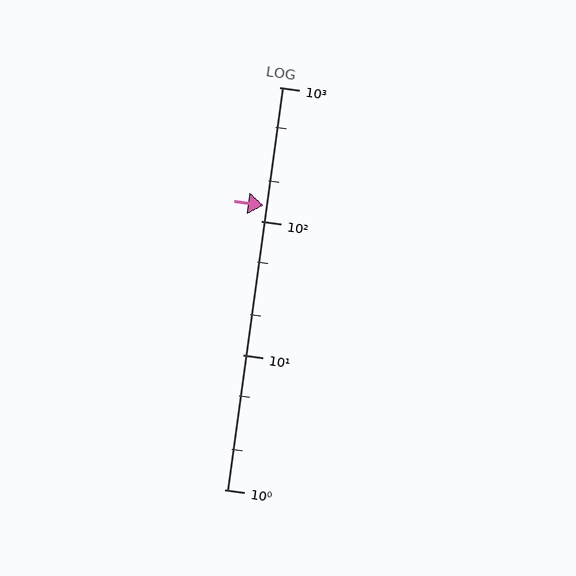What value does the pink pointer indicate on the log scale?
The pointer indicates approximately 130.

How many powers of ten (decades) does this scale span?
The scale spans 3 decades, from 1 to 1000.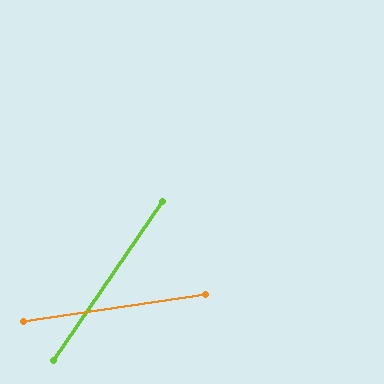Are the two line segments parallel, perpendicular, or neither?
Neither parallel nor perpendicular — they differ by about 47°.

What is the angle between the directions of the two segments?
Approximately 47 degrees.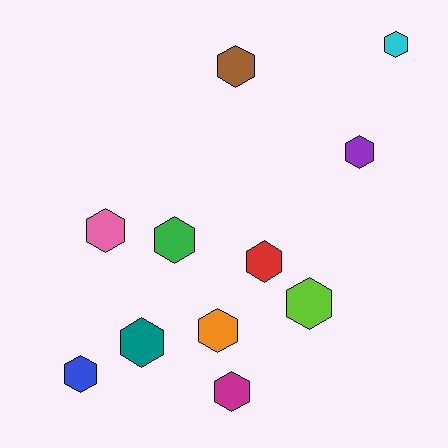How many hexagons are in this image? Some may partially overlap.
There are 11 hexagons.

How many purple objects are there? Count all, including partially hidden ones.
There is 1 purple object.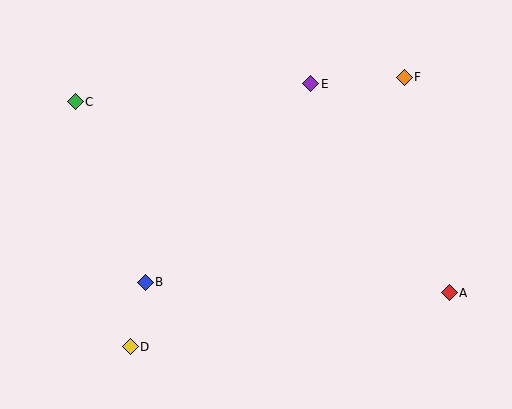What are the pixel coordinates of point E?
Point E is at (311, 84).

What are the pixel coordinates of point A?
Point A is at (449, 293).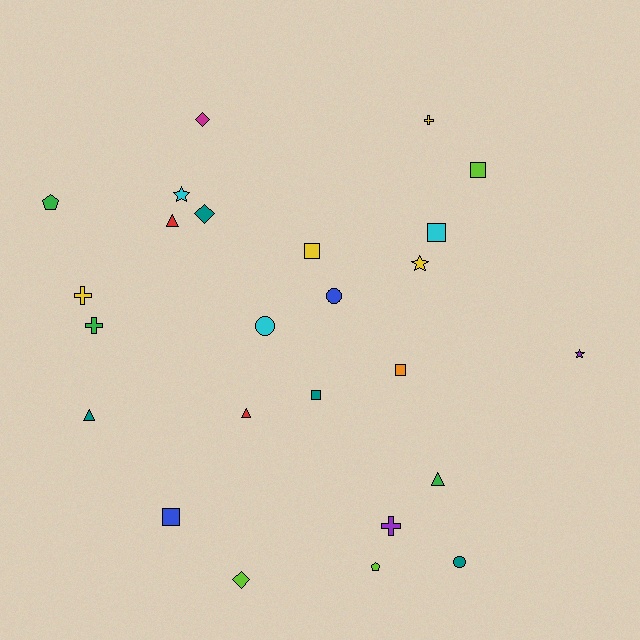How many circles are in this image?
There are 3 circles.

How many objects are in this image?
There are 25 objects.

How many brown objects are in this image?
There are no brown objects.